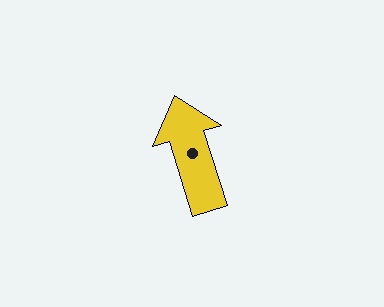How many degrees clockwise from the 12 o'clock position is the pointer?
Approximately 343 degrees.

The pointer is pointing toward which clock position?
Roughly 11 o'clock.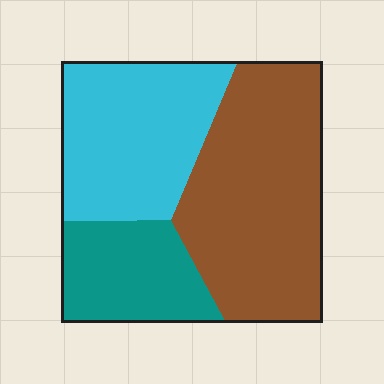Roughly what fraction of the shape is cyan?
Cyan takes up between a third and a half of the shape.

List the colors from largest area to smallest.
From largest to smallest: brown, cyan, teal.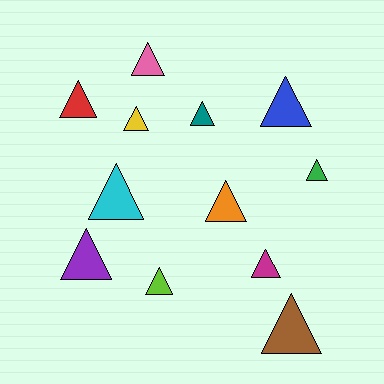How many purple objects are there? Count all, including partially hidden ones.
There is 1 purple object.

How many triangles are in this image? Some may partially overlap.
There are 12 triangles.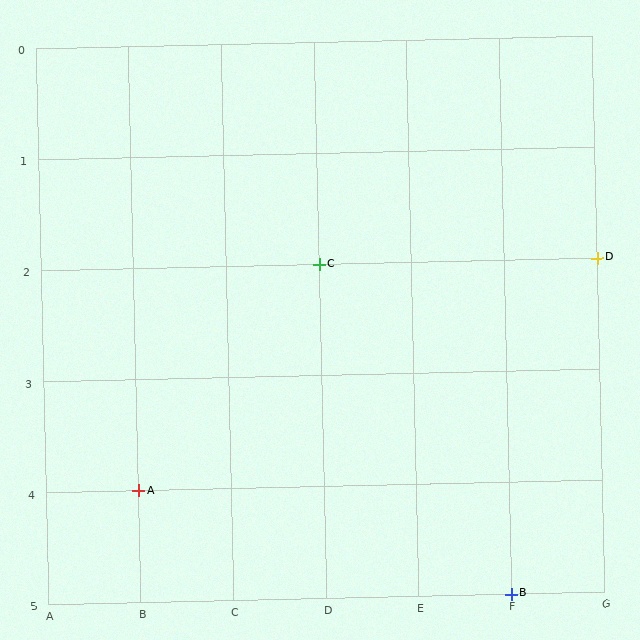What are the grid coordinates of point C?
Point C is at grid coordinates (D, 2).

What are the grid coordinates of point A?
Point A is at grid coordinates (B, 4).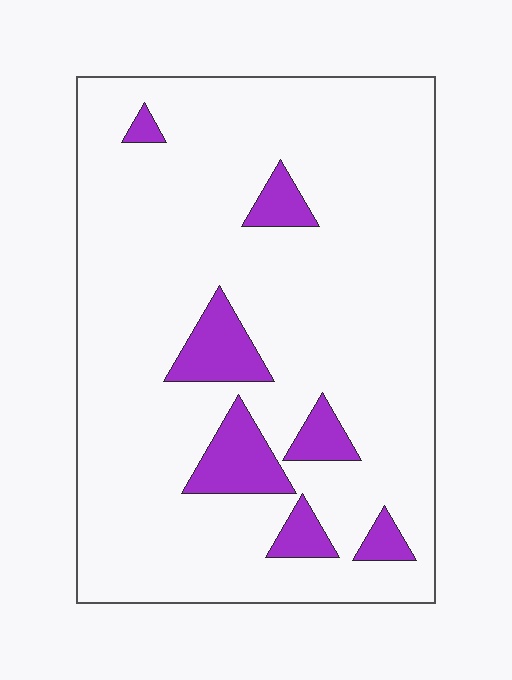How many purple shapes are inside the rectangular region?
7.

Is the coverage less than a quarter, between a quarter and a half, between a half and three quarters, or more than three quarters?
Less than a quarter.